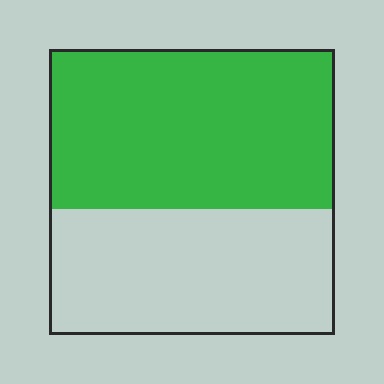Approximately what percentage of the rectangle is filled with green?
Approximately 55%.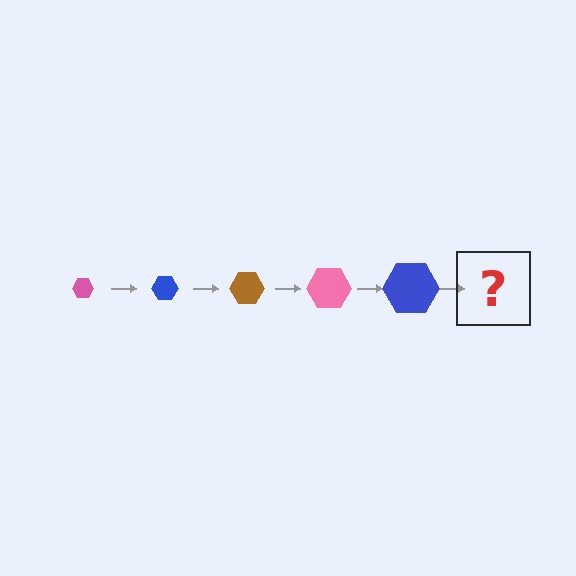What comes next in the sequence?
The next element should be a brown hexagon, larger than the previous one.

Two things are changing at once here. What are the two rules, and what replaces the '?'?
The two rules are that the hexagon grows larger each step and the color cycles through pink, blue, and brown. The '?' should be a brown hexagon, larger than the previous one.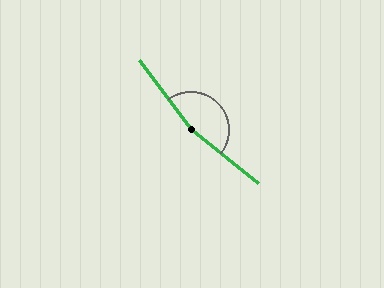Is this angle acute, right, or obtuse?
It is obtuse.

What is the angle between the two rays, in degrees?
Approximately 165 degrees.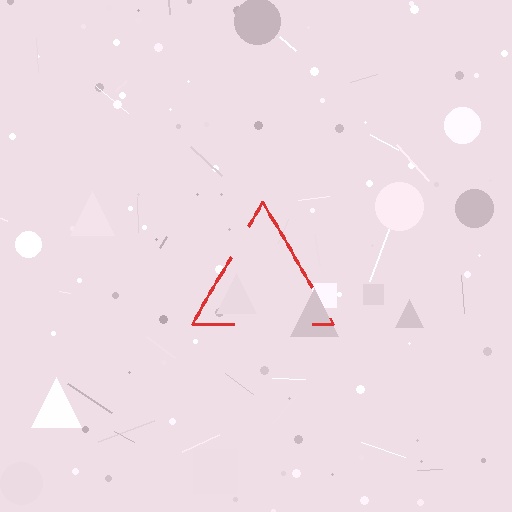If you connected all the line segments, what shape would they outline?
They would outline a triangle.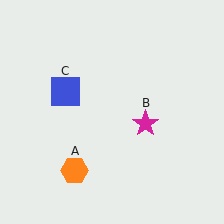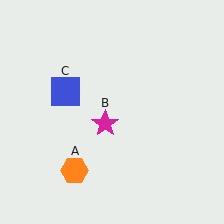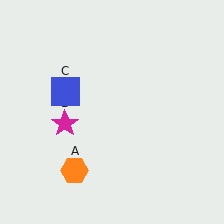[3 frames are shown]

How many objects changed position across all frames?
1 object changed position: magenta star (object B).